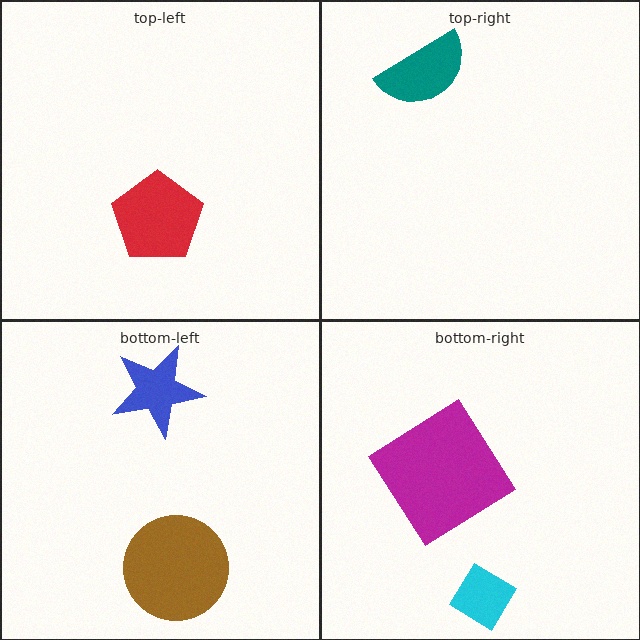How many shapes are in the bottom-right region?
2.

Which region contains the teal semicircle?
The top-right region.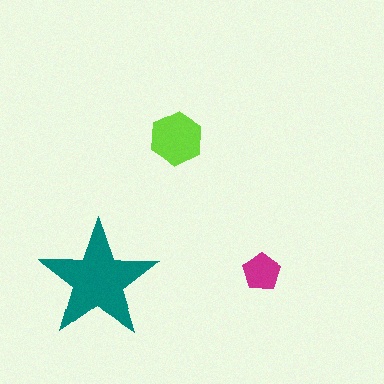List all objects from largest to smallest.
The teal star, the lime hexagon, the magenta pentagon.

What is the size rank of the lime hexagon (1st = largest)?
2nd.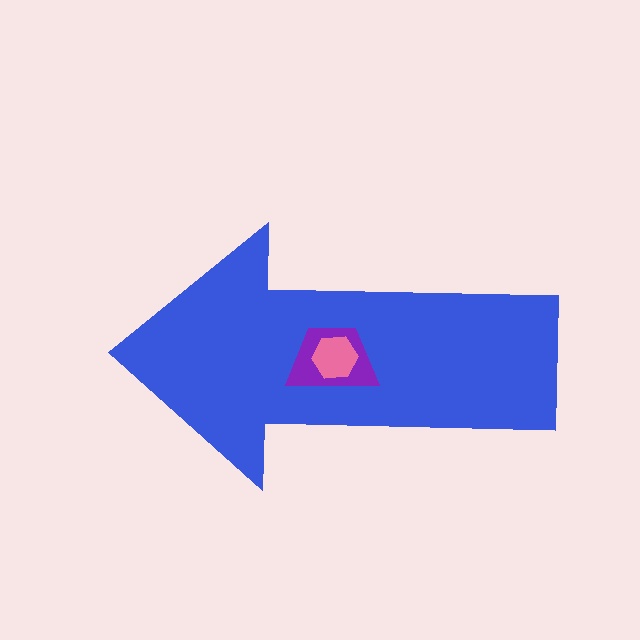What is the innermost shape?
The pink hexagon.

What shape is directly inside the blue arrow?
The purple trapezoid.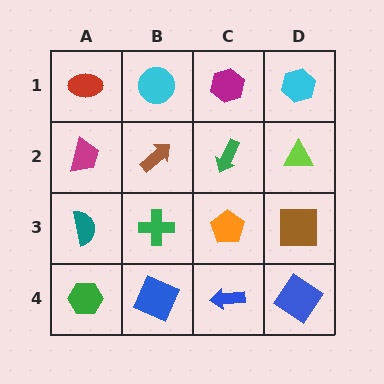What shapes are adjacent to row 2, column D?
A cyan hexagon (row 1, column D), a brown square (row 3, column D), a green arrow (row 2, column C).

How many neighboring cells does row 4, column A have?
2.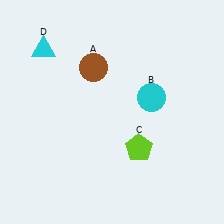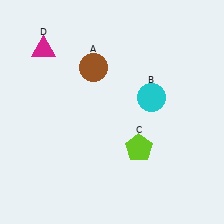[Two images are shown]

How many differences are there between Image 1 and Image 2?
There is 1 difference between the two images.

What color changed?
The triangle (D) changed from cyan in Image 1 to magenta in Image 2.